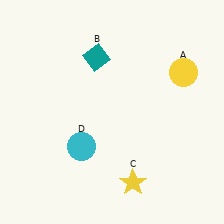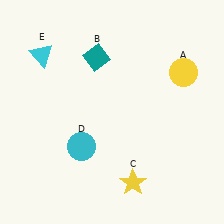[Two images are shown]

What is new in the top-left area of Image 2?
A cyan triangle (E) was added in the top-left area of Image 2.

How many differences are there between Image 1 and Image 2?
There is 1 difference between the two images.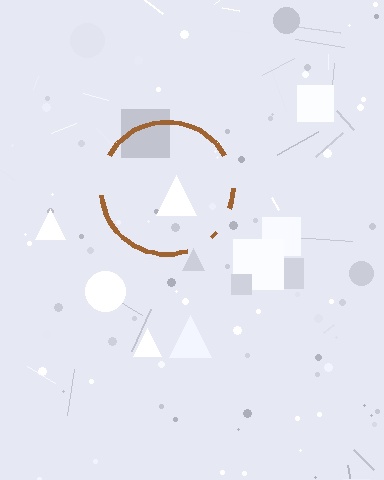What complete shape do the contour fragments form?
The contour fragments form a circle.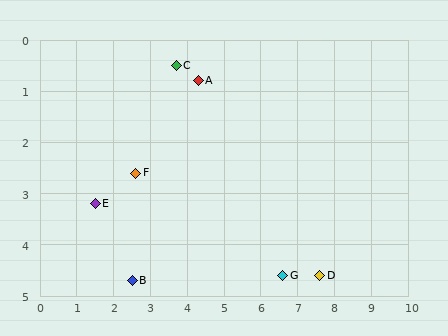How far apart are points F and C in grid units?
Points F and C are about 2.4 grid units apart.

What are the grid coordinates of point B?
Point B is at approximately (2.5, 4.7).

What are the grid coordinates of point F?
Point F is at approximately (2.6, 2.6).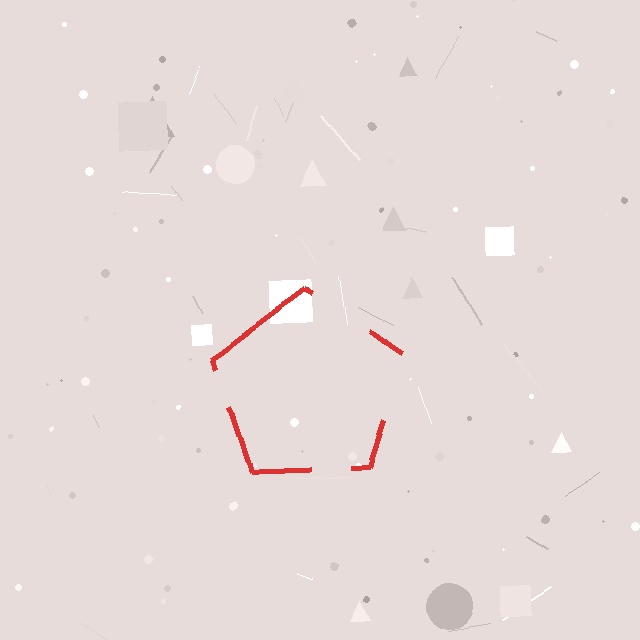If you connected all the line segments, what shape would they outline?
They would outline a pentagon.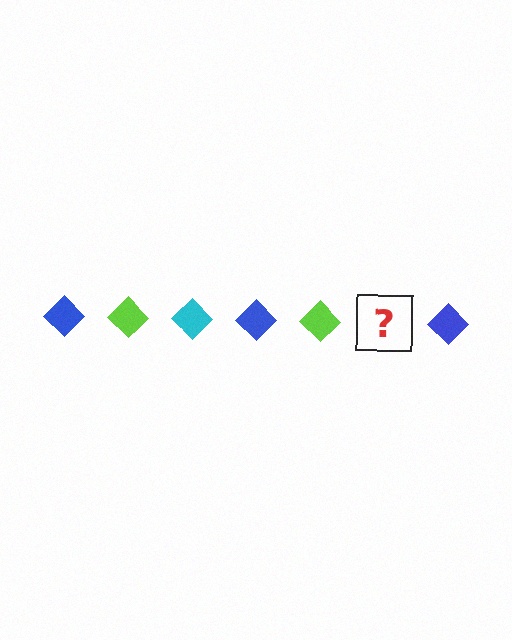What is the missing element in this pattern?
The missing element is a cyan diamond.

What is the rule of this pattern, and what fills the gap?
The rule is that the pattern cycles through blue, lime, cyan diamonds. The gap should be filled with a cyan diamond.